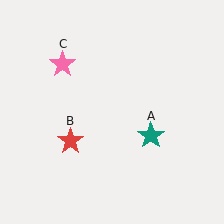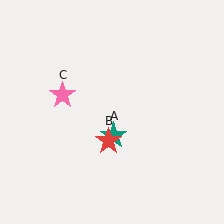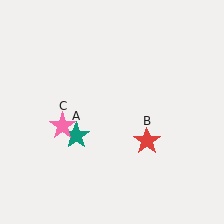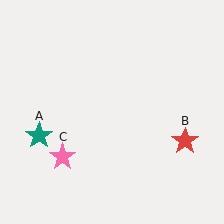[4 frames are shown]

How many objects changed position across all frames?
3 objects changed position: teal star (object A), red star (object B), pink star (object C).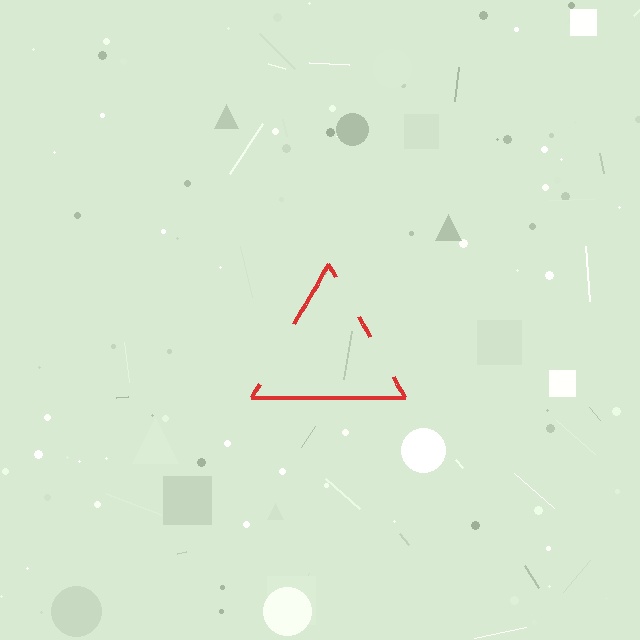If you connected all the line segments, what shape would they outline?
They would outline a triangle.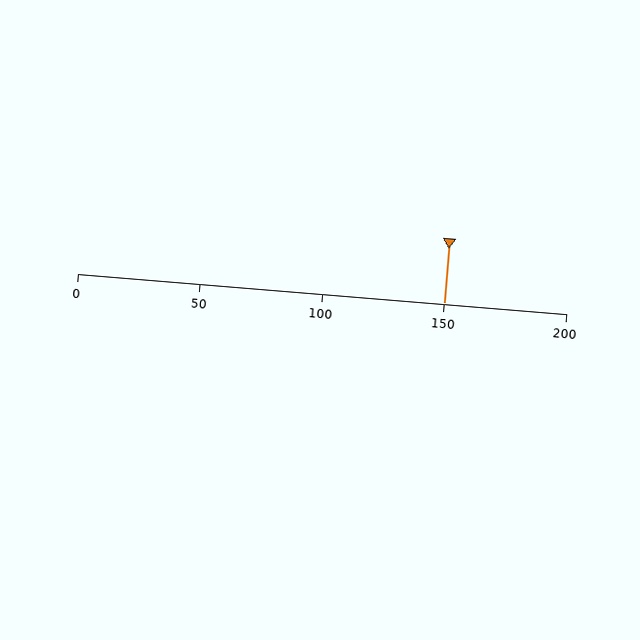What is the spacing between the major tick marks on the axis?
The major ticks are spaced 50 apart.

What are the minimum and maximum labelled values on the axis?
The axis runs from 0 to 200.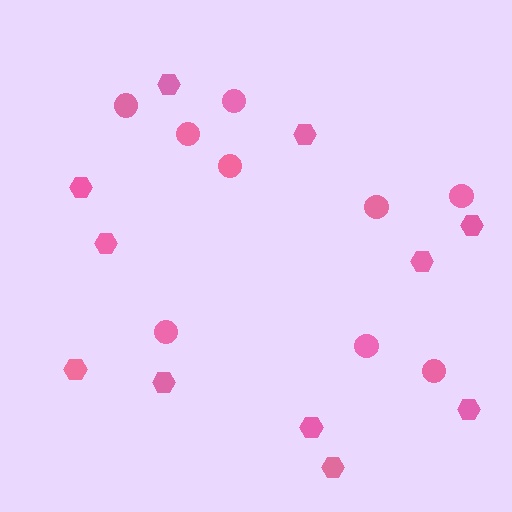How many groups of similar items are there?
There are 2 groups: one group of circles (9) and one group of hexagons (11).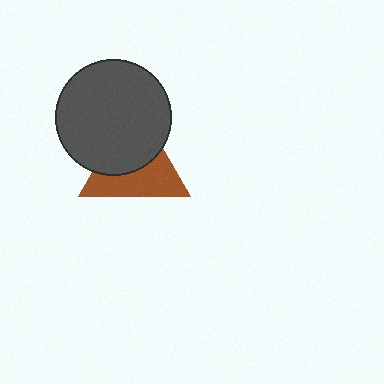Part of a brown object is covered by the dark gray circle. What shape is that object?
It is a triangle.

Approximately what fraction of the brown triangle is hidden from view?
Roughly 50% of the brown triangle is hidden behind the dark gray circle.